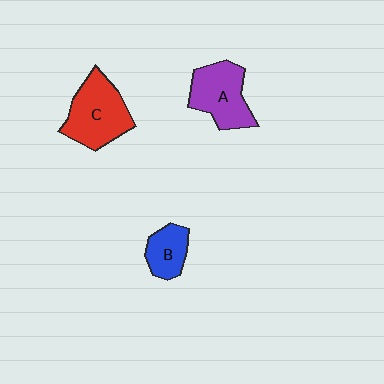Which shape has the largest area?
Shape C (red).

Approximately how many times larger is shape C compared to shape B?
Approximately 1.9 times.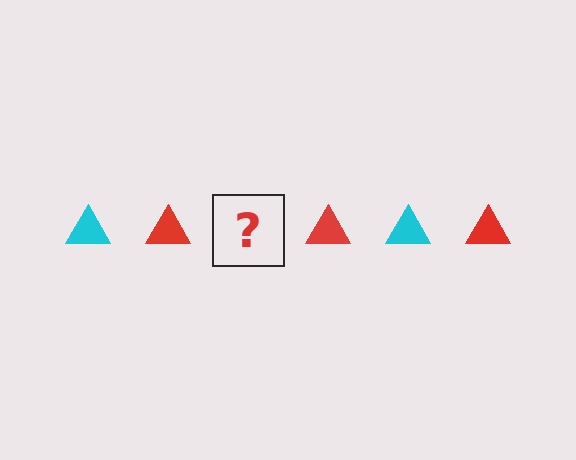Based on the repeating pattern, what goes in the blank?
The blank should be a cyan triangle.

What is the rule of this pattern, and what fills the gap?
The rule is that the pattern cycles through cyan, red triangles. The gap should be filled with a cyan triangle.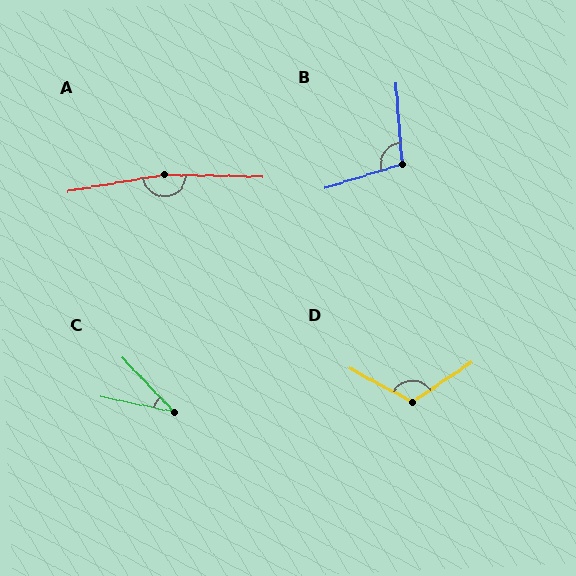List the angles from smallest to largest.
C (34°), B (103°), D (118°), A (169°).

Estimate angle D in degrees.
Approximately 118 degrees.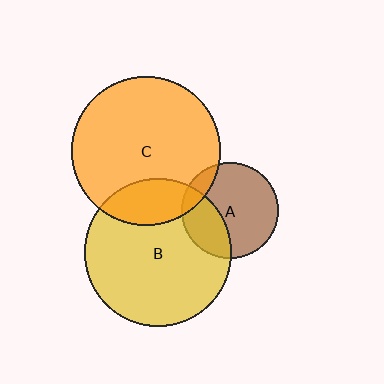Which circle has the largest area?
Circle C (orange).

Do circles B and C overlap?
Yes.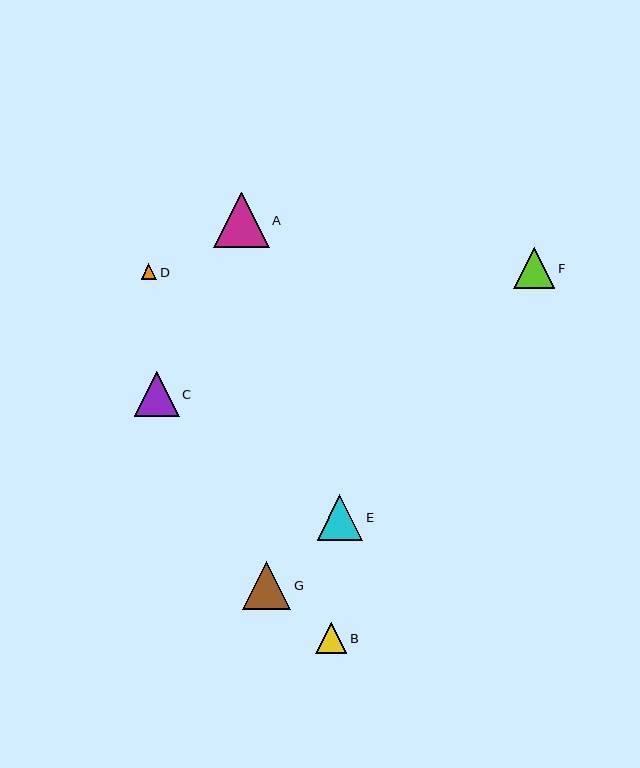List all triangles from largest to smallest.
From largest to smallest: A, G, E, C, F, B, D.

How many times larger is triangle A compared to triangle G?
Triangle A is approximately 1.1 times the size of triangle G.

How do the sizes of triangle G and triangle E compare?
Triangle G and triangle E are approximately the same size.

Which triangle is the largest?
Triangle A is the largest with a size of approximately 56 pixels.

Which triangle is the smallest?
Triangle D is the smallest with a size of approximately 16 pixels.